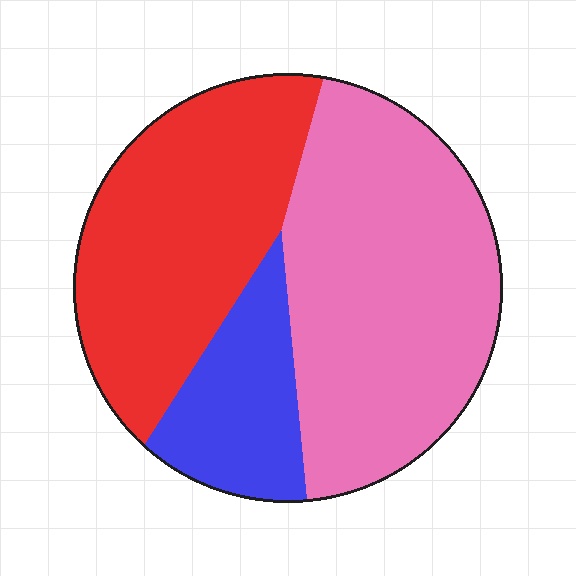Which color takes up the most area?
Pink, at roughly 45%.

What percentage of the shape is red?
Red covers about 35% of the shape.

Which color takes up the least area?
Blue, at roughly 15%.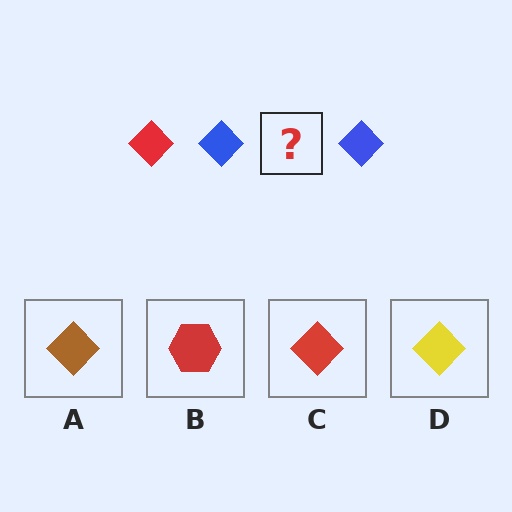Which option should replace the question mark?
Option C.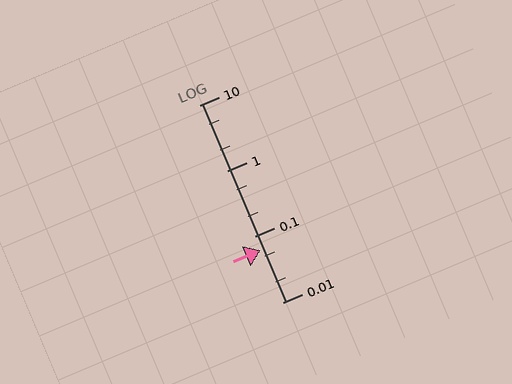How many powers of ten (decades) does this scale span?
The scale spans 3 decades, from 0.01 to 10.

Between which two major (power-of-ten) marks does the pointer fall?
The pointer is between 0.01 and 0.1.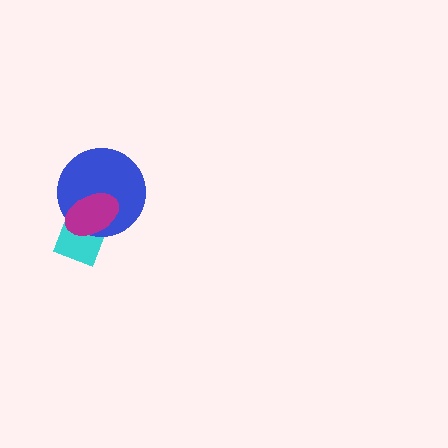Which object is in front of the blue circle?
The magenta ellipse is in front of the blue circle.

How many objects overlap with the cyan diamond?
2 objects overlap with the cyan diamond.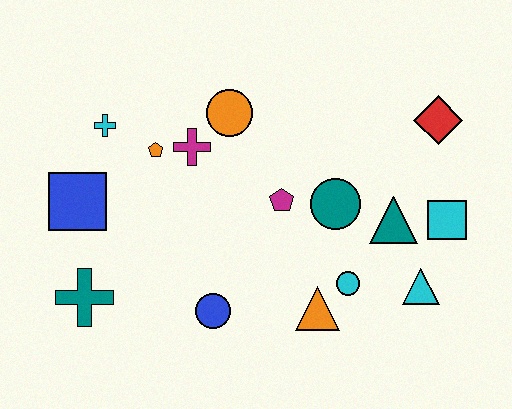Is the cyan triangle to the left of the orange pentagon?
No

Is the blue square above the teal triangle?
Yes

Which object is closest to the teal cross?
The blue square is closest to the teal cross.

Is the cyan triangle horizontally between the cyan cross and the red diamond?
Yes